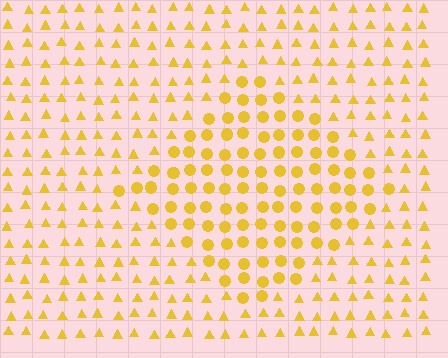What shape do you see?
I see a diamond.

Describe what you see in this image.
The image is filled with small yellow elements arranged in a uniform grid. A diamond-shaped region contains circles, while the surrounding area contains triangles. The boundary is defined purely by the change in element shape.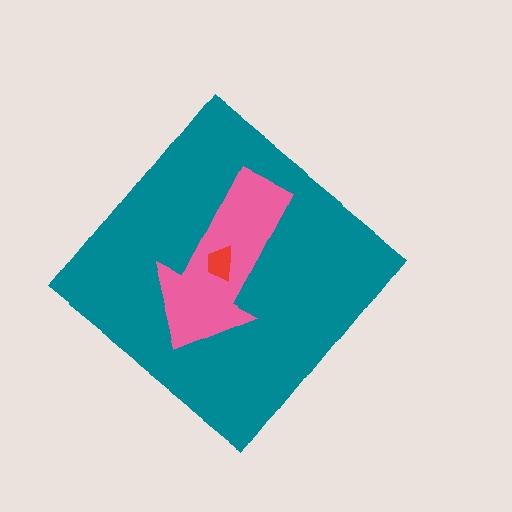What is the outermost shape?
The teal diamond.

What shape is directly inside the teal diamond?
The pink arrow.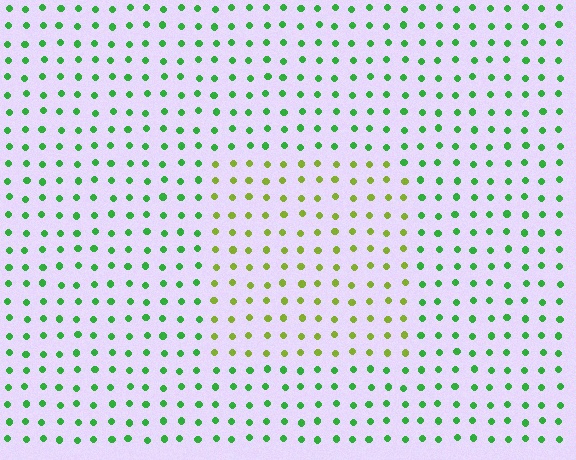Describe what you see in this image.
The image is filled with small green elements in a uniform arrangement. A rectangle-shaped region is visible where the elements are tinted to a slightly different hue, forming a subtle color boundary.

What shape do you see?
I see a rectangle.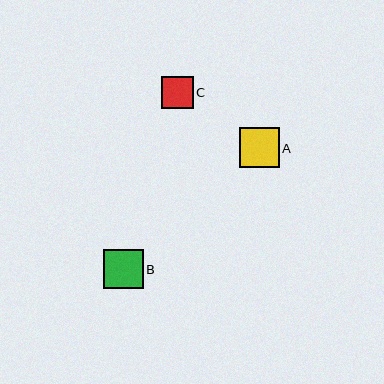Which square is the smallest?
Square C is the smallest with a size of approximately 32 pixels.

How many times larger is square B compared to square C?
Square B is approximately 1.2 times the size of square C.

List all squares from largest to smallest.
From largest to smallest: A, B, C.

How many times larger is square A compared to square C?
Square A is approximately 1.3 times the size of square C.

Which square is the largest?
Square A is the largest with a size of approximately 40 pixels.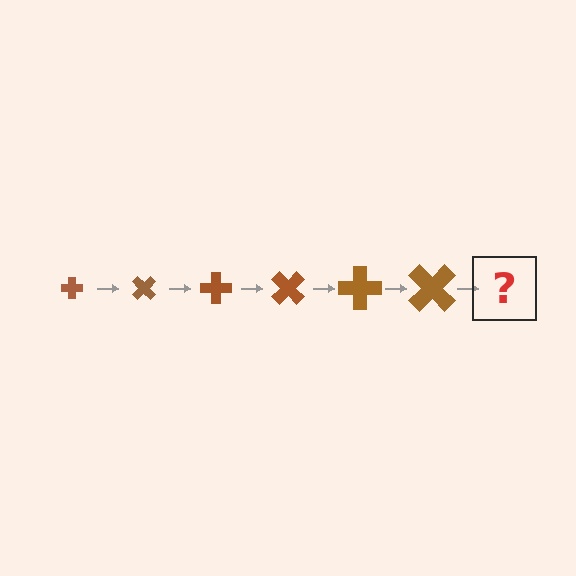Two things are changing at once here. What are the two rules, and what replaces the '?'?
The two rules are that the cross grows larger each step and it rotates 45 degrees each step. The '?' should be a cross, larger than the previous one and rotated 270 degrees from the start.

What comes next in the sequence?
The next element should be a cross, larger than the previous one and rotated 270 degrees from the start.